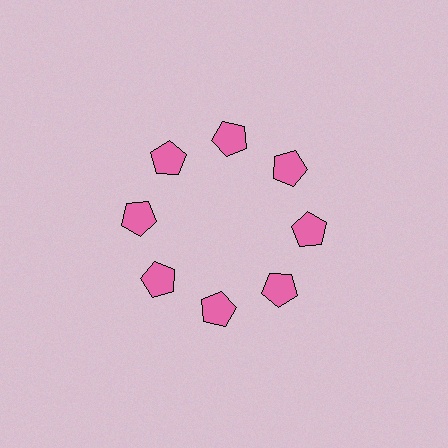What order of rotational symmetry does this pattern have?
This pattern has 8-fold rotational symmetry.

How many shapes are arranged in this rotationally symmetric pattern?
There are 8 shapes, arranged in 8 groups of 1.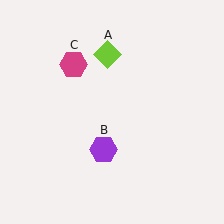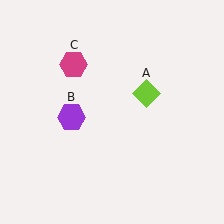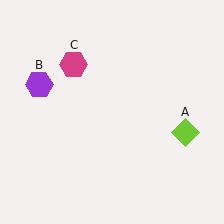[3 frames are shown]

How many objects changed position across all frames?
2 objects changed position: lime diamond (object A), purple hexagon (object B).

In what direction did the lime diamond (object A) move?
The lime diamond (object A) moved down and to the right.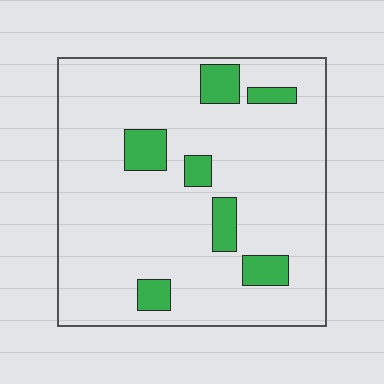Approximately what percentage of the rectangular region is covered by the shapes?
Approximately 10%.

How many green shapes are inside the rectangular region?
7.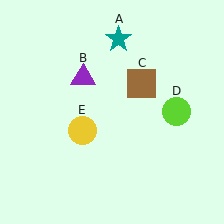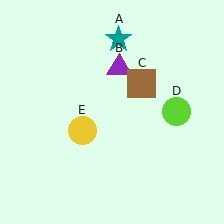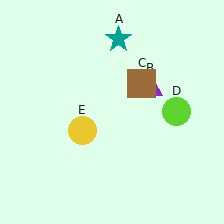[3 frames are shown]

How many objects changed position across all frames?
1 object changed position: purple triangle (object B).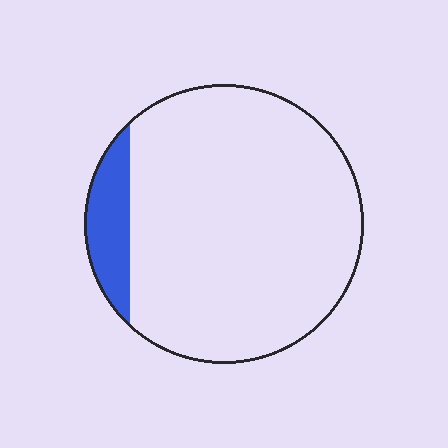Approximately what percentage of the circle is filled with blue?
Approximately 10%.